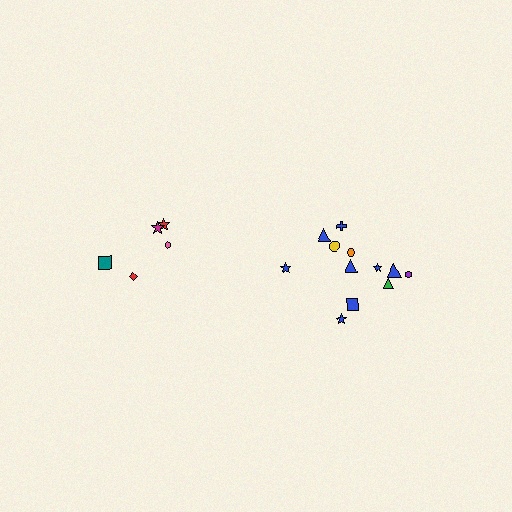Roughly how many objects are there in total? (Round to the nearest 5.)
Roughly 15 objects in total.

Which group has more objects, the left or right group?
The right group.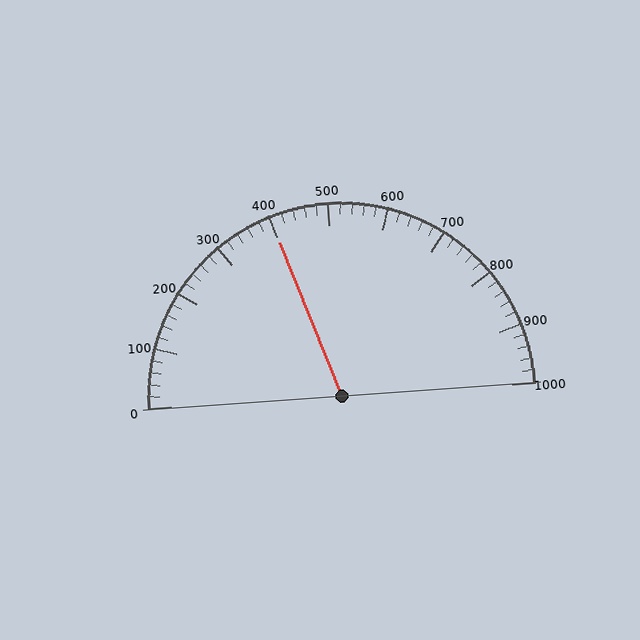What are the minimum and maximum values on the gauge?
The gauge ranges from 0 to 1000.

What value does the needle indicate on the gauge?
The needle indicates approximately 400.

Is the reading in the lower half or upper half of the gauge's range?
The reading is in the lower half of the range (0 to 1000).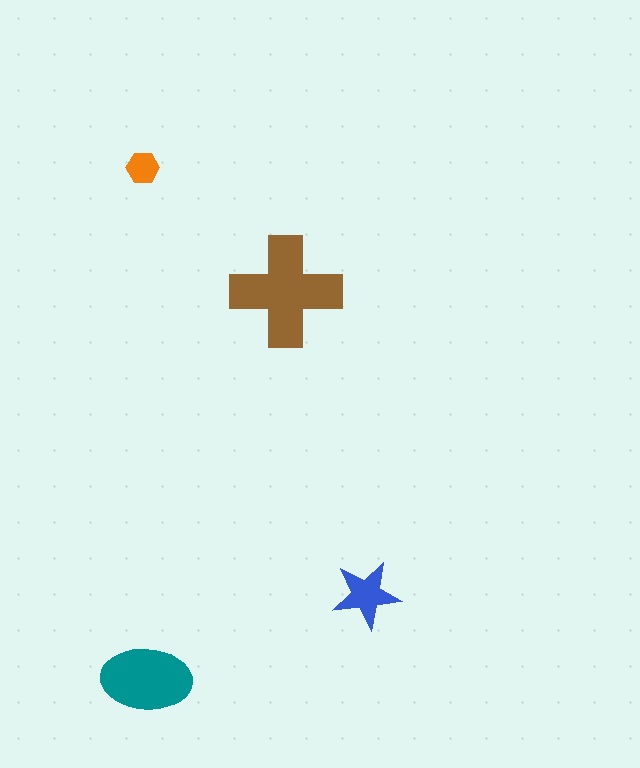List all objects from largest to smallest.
The brown cross, the teal ellipse, the blue star, the orange hexagon.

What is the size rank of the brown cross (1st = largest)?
1st.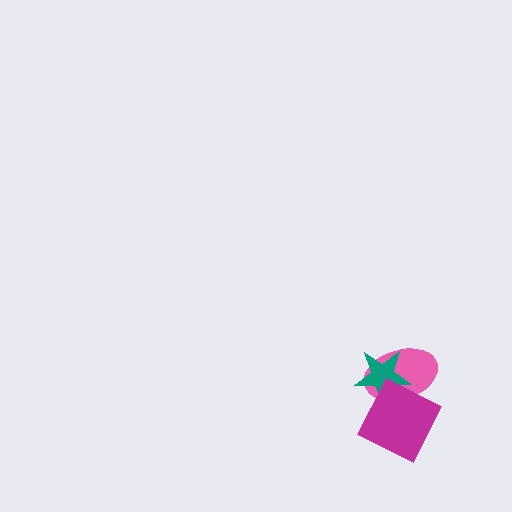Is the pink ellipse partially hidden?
Yes, it is partially covered by another shape.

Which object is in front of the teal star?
The magenta diamond is in front of the teal star.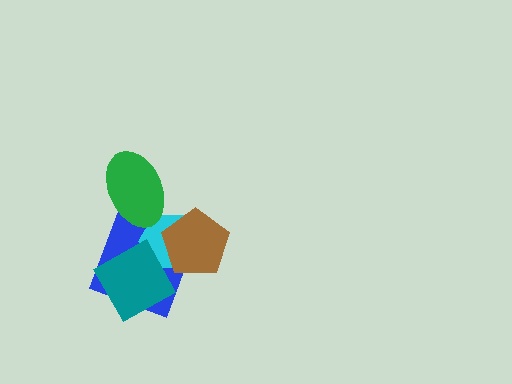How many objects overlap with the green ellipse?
1 object overlaps with the green ellipse.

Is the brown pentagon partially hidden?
No, no other shape covers it.